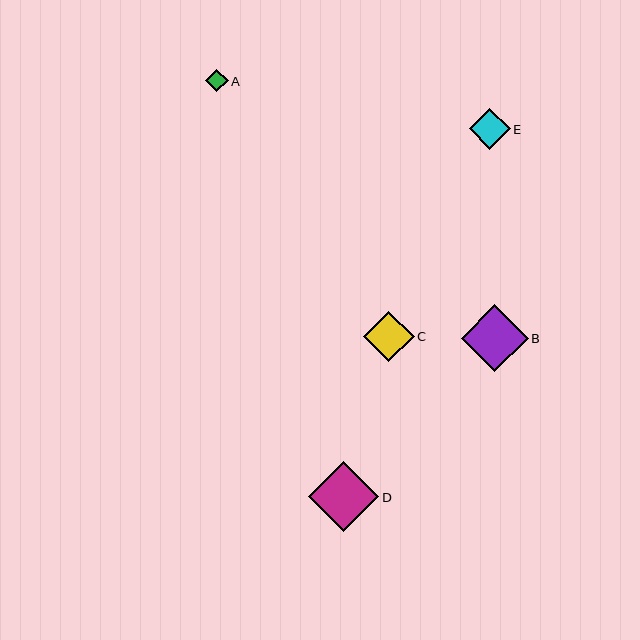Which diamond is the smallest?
Diamond A is the smallest with a size of approximately 22 pixels.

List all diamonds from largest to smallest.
From largest to smallest: D, B, C, E, A.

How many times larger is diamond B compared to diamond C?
Diamond B is approximately 1.3 times the size of diamond C.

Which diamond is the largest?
Diamond D is the largest with a size of approximately 70 pixels.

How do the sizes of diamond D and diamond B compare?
Diamond D and diamond B are approximately the same size.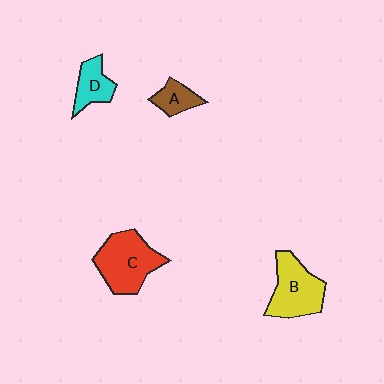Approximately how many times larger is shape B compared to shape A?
Approximately 2.3 times.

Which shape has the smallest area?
Shape A (brown).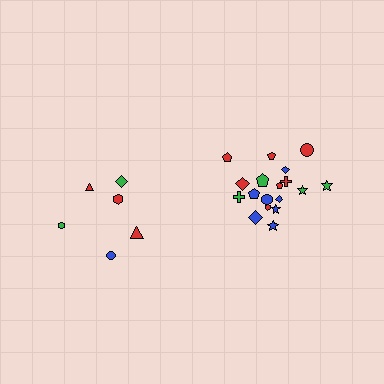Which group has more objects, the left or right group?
The right group.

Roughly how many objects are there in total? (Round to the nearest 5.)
Roughly 25 objects in total.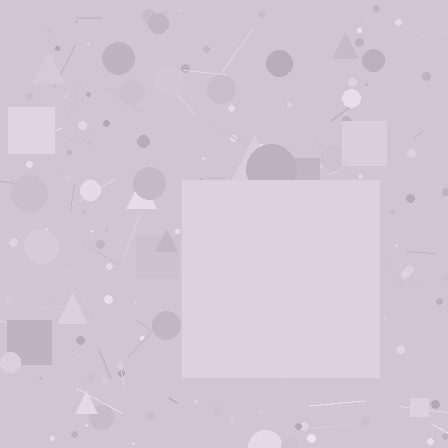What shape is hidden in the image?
A square is hidden in the image.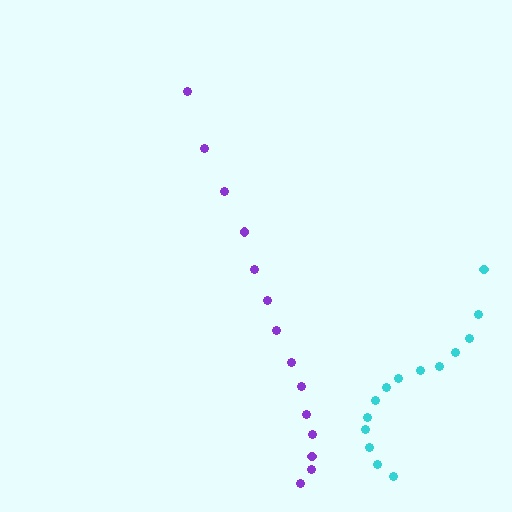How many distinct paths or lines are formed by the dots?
There are 2 distinct paths.